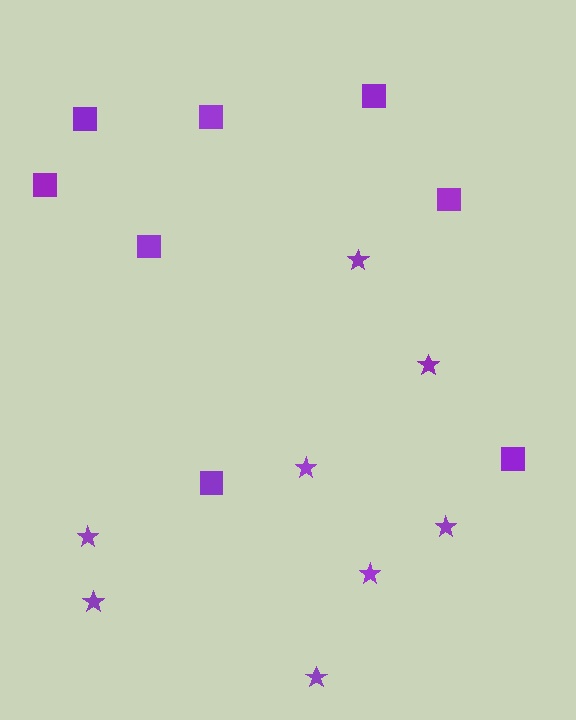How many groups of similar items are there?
There are 2 groups: one group of stars (8) and one group of squares (8).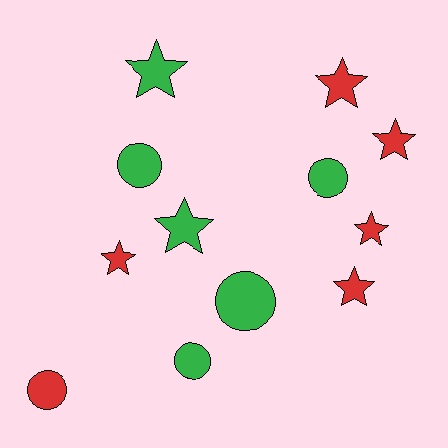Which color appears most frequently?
Red, with 6 objects.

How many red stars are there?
There are 5 red stars.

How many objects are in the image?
There are 12 objects.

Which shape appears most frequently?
Star, with 7 objects.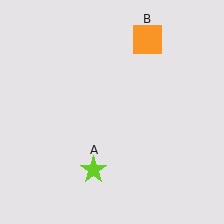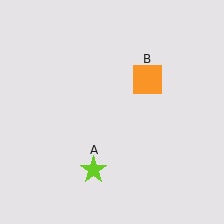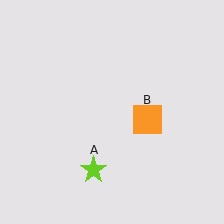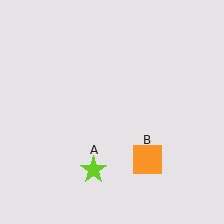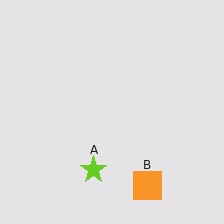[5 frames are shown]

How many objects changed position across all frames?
1 object changed position: orange square (object B).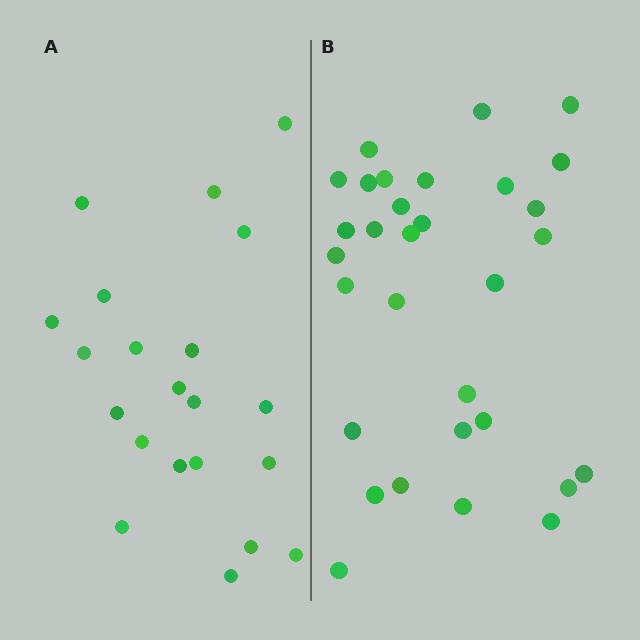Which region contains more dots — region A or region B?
Region B (the right region) has more dots.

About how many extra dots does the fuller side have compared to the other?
Region B has roughly 10 or so more dots than region A.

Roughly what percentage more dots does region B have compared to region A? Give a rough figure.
About 50% more.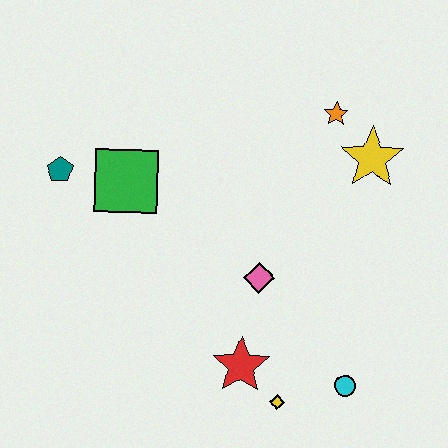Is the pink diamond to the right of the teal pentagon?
Yes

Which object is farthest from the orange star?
The yellow diamond is farthest from the orange star.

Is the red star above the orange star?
No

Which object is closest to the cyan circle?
The yellow diamond is closest to the cyan circle.